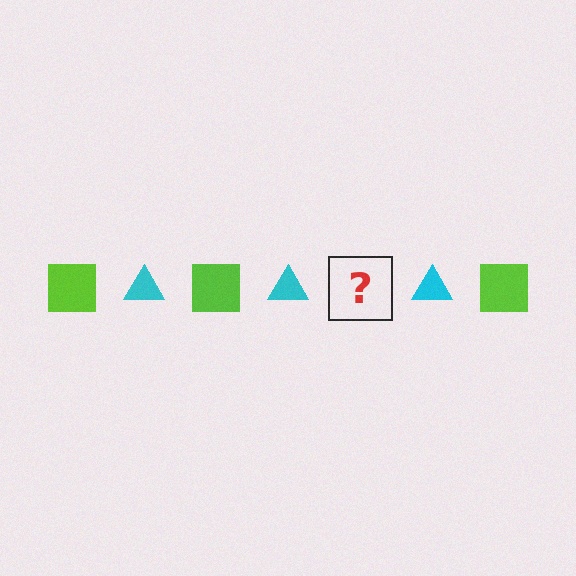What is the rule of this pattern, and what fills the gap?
The rule is that the pattern alternates between lime square and cyan triangle. The gap should be filled with a lime square.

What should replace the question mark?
The question mark should be replaced with a lime square.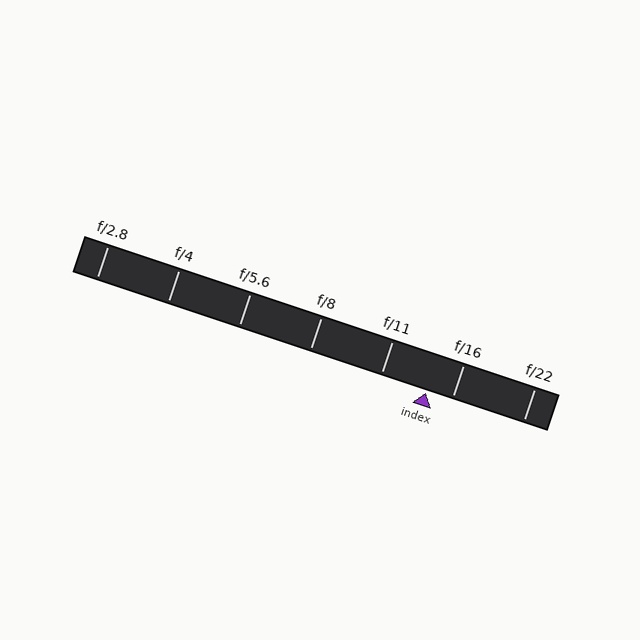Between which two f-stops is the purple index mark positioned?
The index mark is between f/11 and f/16.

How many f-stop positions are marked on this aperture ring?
There are 7 f-stop positions marked.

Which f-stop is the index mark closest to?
The index mark is closest to f/16.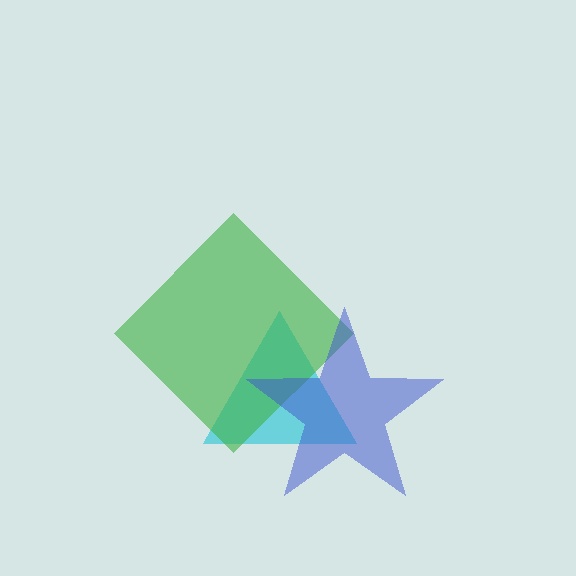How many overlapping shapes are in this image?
There are 3 overlapping shapes in the image.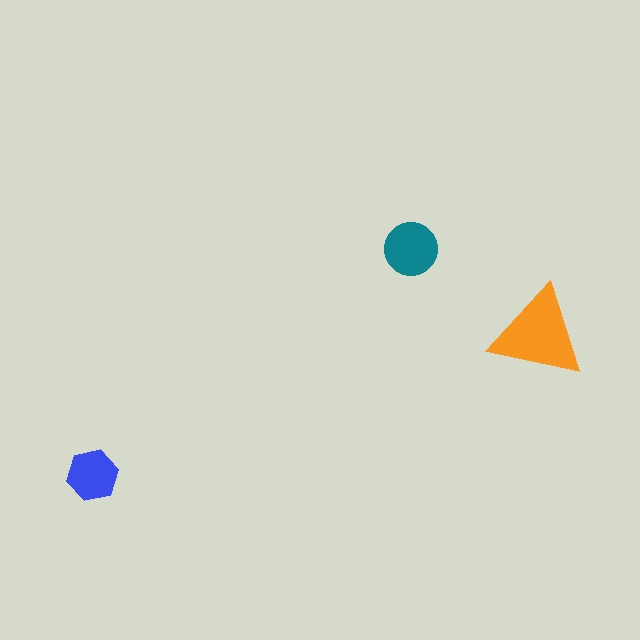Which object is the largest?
The orange triangle.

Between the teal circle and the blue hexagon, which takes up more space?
The teal circle.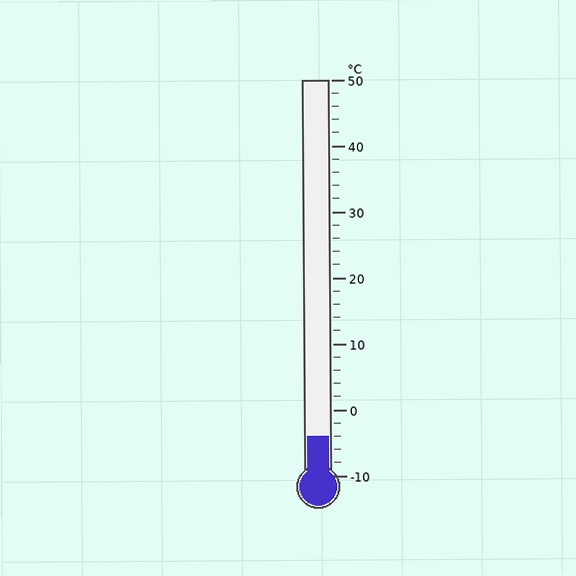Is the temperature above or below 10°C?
The temperature is below 10°C.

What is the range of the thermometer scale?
The thermometer scale ranges from -10°C to 50°C.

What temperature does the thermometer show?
The thermometer shows approximately -4°C.